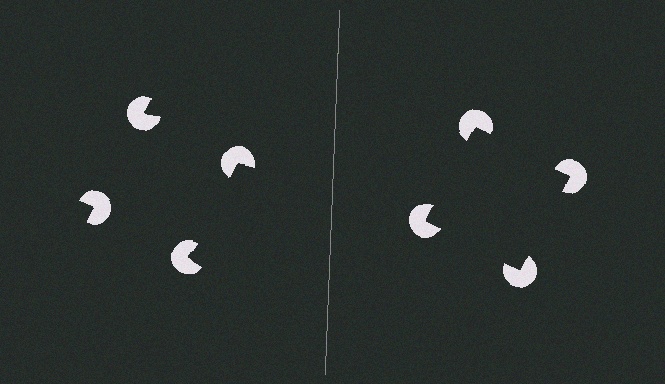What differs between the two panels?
The pac-man discs are positioned identically on both sides; only the wedge orientations differ. On the right they align to a square; on the left they are misaligned.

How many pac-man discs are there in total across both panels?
8 — 4 on each side.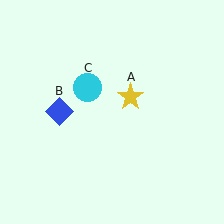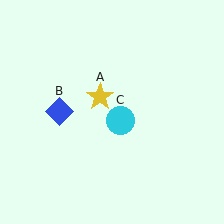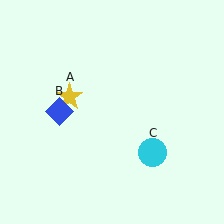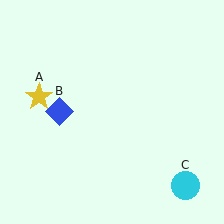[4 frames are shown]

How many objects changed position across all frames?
2 objects changed position: yellow star (object A), cyan circle (object C).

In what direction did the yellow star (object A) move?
The yellow star (object A) moved left.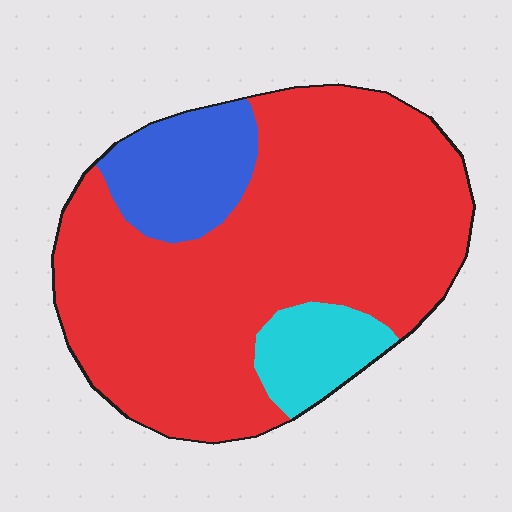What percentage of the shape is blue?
Blue takes up about one eighth (1/8) of the shape.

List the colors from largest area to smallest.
From largest to smallest: red, blue, cyan.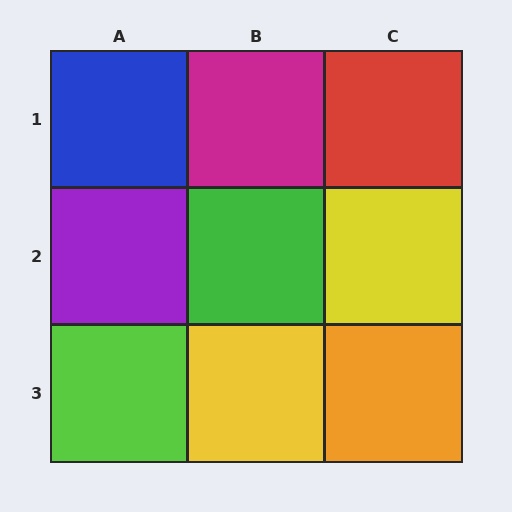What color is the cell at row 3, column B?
Yellow.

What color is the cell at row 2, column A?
Purple.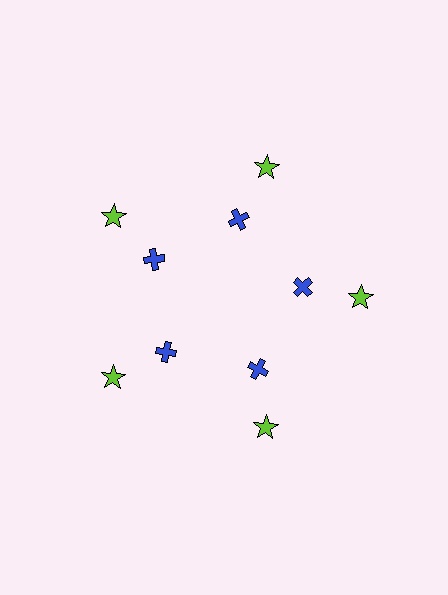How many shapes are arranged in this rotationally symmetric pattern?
There are 10 shapes, arranged in 5 groups of 2.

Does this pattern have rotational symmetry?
Yes, this pattern has 5-fold rotational symmetry. It looks the same after rotating 72 degrees around the center.